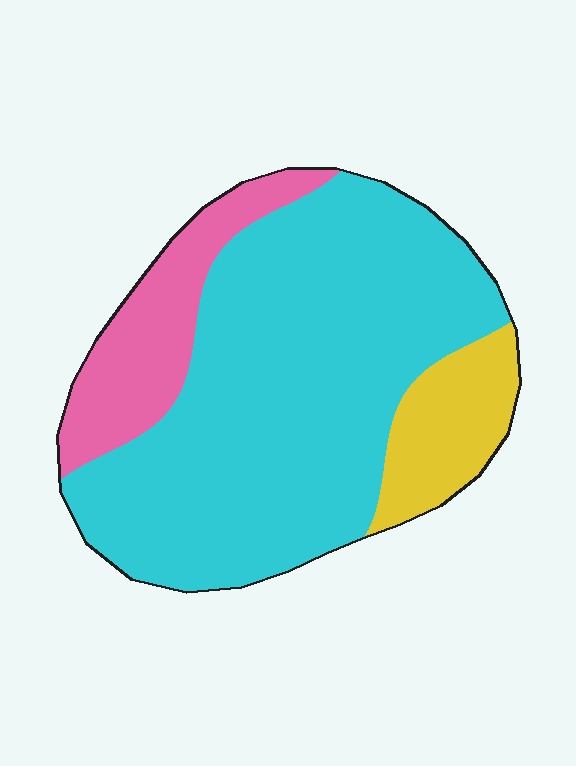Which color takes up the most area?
Cyan, at roughly 70%.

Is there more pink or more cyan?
Cyan.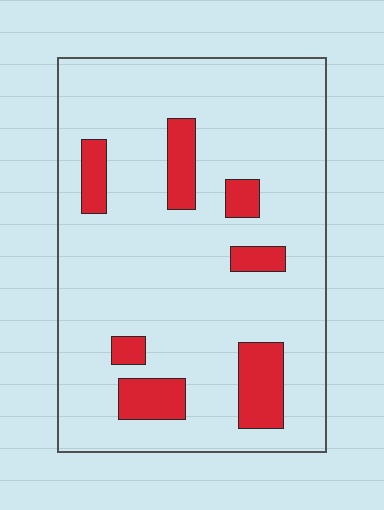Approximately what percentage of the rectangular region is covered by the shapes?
Approximately 15%.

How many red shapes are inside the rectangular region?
7.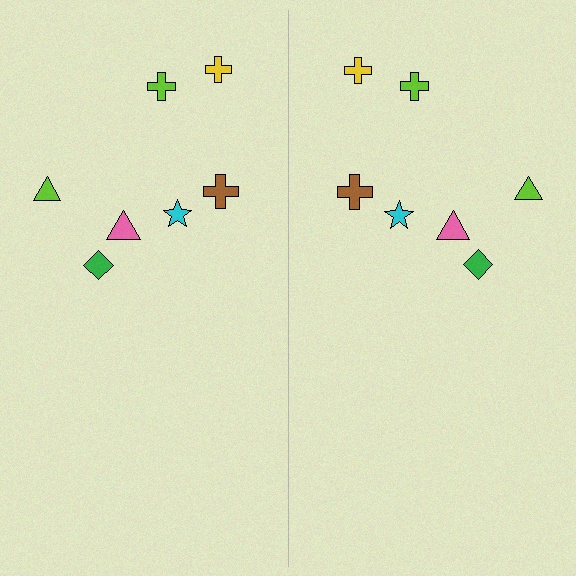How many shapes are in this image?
There are 14 shapes in this image.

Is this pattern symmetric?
Yes, this pattern has bilateral (reflection) symmetry.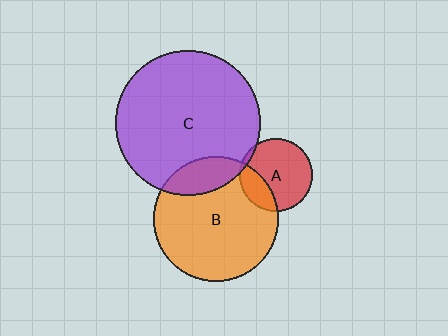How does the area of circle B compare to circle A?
Approximately 2.9 times.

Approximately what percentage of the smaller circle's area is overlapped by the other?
Approximately 25%.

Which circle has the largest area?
Circle C (purple).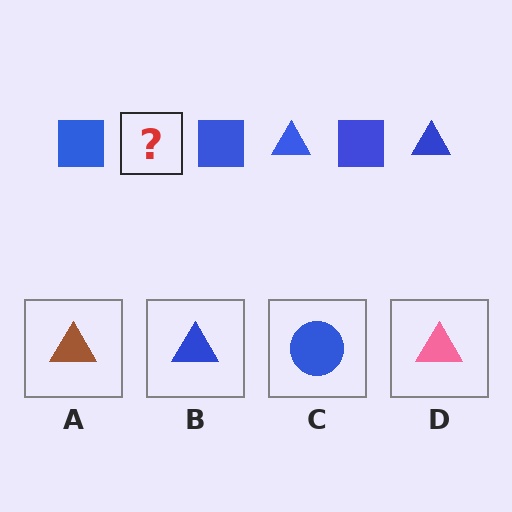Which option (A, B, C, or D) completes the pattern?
B.